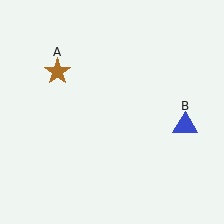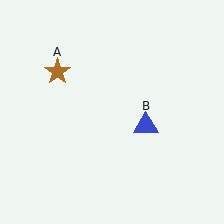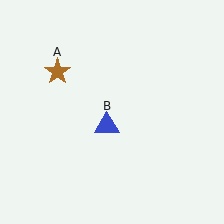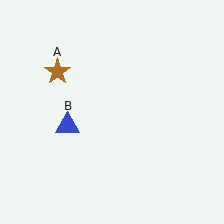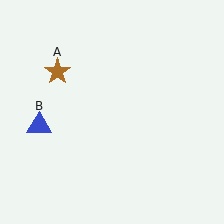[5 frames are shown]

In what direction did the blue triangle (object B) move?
The blue triangle (object B) moved left.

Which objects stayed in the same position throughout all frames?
Brown star (object A) remained stationary.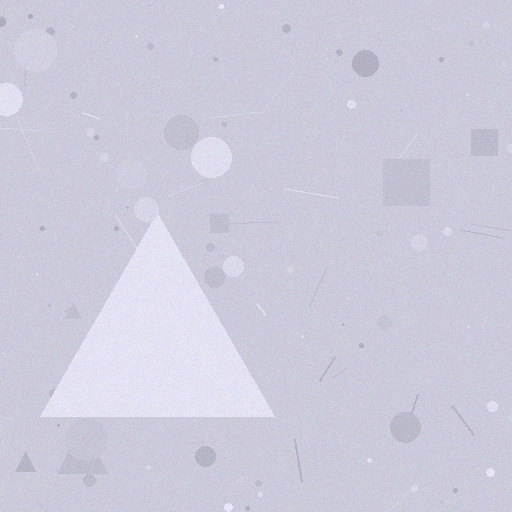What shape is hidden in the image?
A triangle is hidden in the image.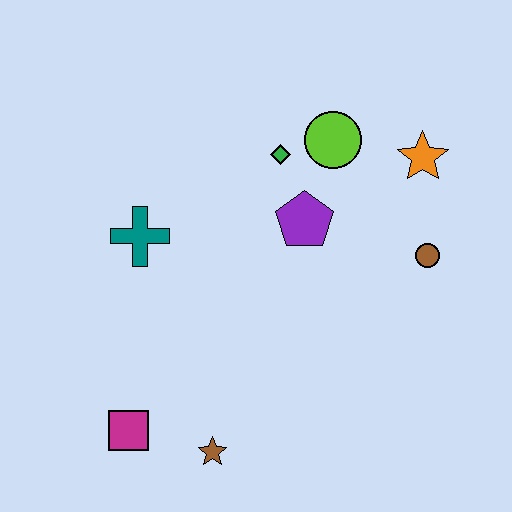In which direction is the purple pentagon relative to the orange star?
The purple pentagon is to the left of the orange star.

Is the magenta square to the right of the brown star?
No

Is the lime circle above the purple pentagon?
Yes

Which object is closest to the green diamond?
The lime circle is closest to the green diamond.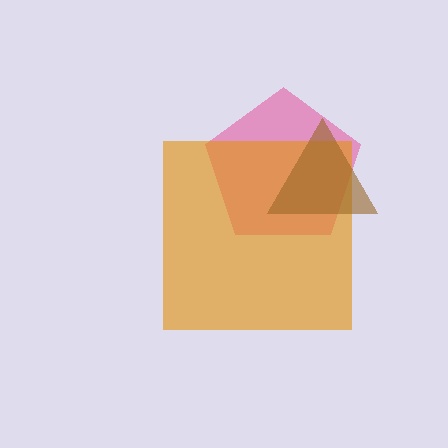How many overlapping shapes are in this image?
There are 3 overlapping shapes in the image.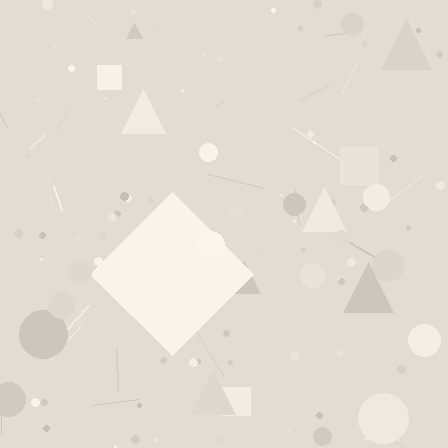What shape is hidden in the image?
A diamond is hidden in the image.